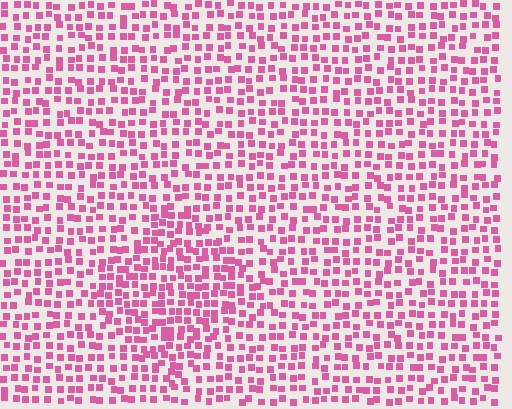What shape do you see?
I see a diamond.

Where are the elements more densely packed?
The elements are more densely packed inside the diamond boundary.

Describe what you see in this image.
The image contains small pink elements arranged at two different densities. A diamond-shaped region is visible where the elements are more densely packed than the surrounding area.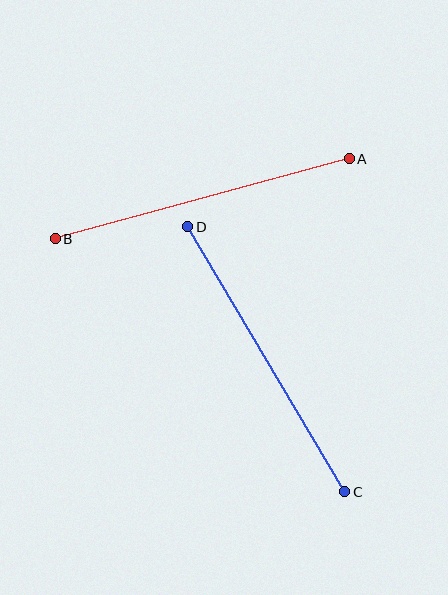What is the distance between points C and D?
The distance is approximately 308 pixels.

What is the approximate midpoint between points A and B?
The midpoint is at approximately (202, 199) pixels.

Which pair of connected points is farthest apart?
Points C and D are farthest apart.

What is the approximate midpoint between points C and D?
The midpoint is at approximately (266, 359) pixels.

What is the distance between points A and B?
The distance is approximately 305 pixels.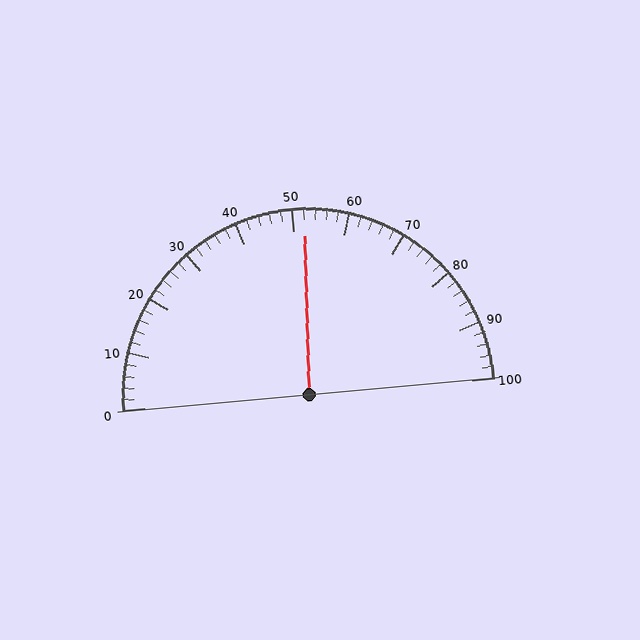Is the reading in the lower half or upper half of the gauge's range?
The reading is in the upper half of the range (0 to 100).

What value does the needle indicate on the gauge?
The needle indicates approximately 52.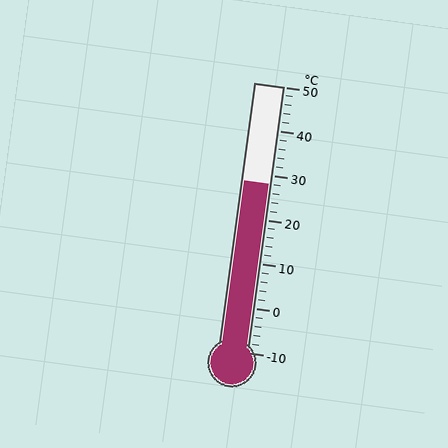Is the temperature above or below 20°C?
The temperature is above 20°C.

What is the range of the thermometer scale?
The thermometer scale ranges from -10°C to 50°C.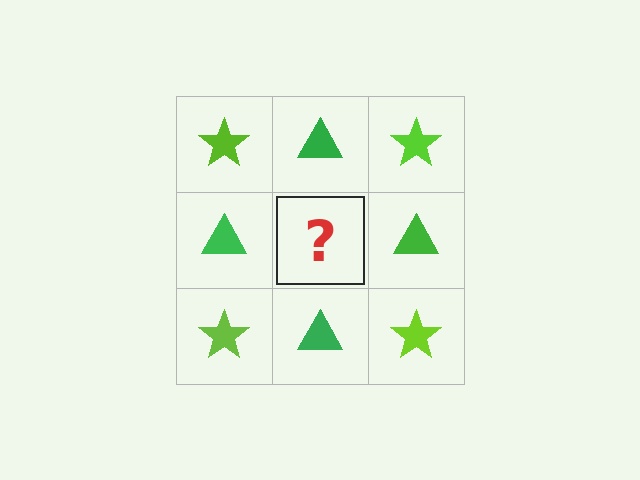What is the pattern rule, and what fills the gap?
The rule is that it alternates lime star and green triangle in a checkerboard pattern. The gap should be filled with a lime star.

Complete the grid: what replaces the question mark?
The question mark should be replaced with a lime star.